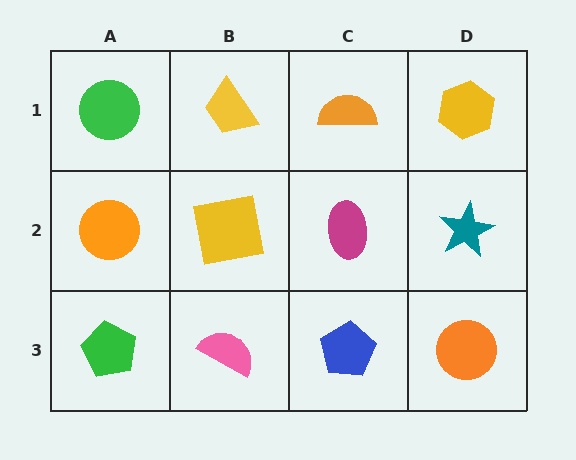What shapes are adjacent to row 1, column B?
A yellow square (row 2, column B), a green circle (row 1, column A), an orange semicircle (row 1, column C).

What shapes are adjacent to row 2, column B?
A yellow trapezoid (row 1, column B), a pink semicircle (row 3, column B), an orange circle (row 2, column A), a magenta ellipse (row 2, column C).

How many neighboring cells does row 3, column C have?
3.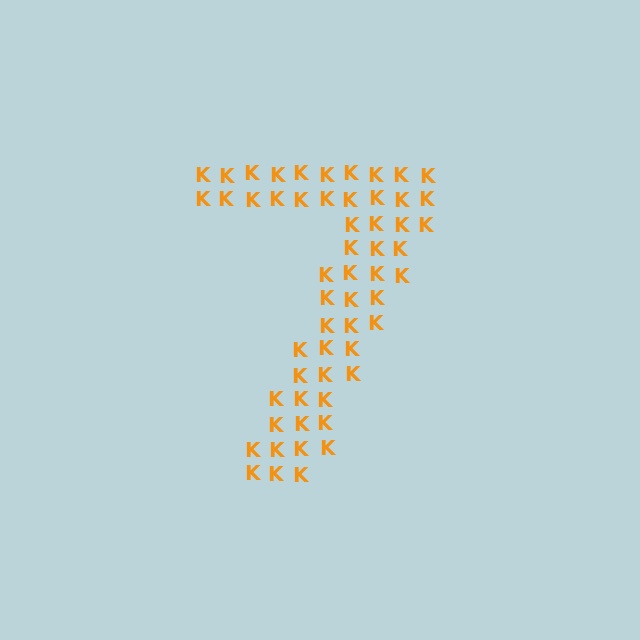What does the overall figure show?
The overall figure shows the digit 7.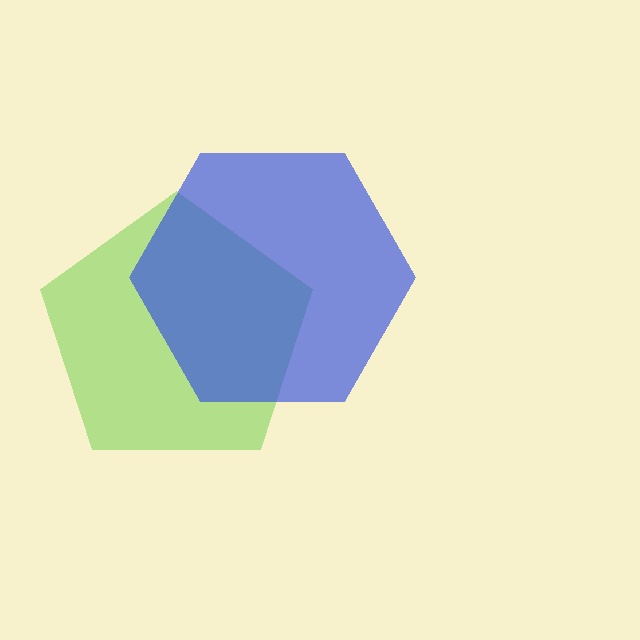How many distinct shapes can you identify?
There are 2 distinct shapes: a lime pentagon, a blue hexagon.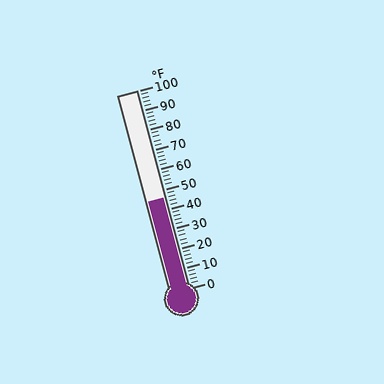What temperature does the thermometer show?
The thermometer shows approximately 46°F.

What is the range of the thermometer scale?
The thermometer scale ranges from 0°F to 100°F.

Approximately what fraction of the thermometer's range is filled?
The thermometer is filled to approximately 45% of its range.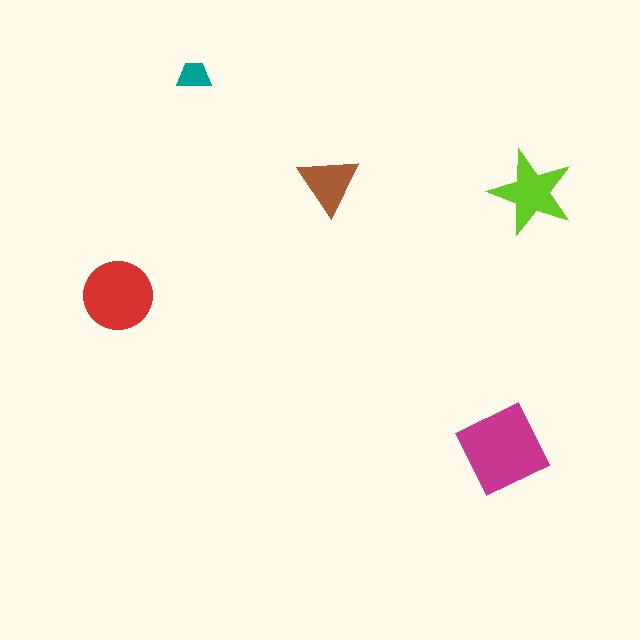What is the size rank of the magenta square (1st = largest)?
1st.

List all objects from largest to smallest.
The magenta square, the red circle, the lime star, the brown triangle, the teal trapezoid.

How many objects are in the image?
There are 5 objects in the image.